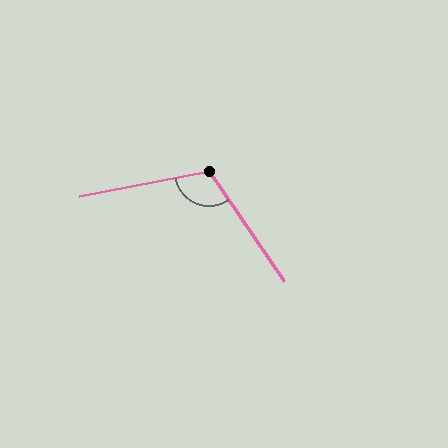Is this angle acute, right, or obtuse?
It is obtuse.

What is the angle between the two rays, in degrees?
Approximately 114 degrees.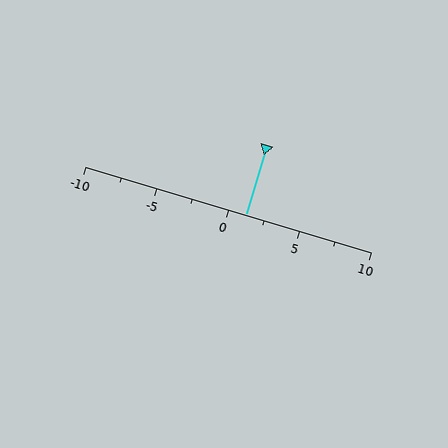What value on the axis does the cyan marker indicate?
The marker indicates approximately 1.2.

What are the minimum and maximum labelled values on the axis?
The axis runs from -10 to 10.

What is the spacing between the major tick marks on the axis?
The major ticks are spaced 5 apart.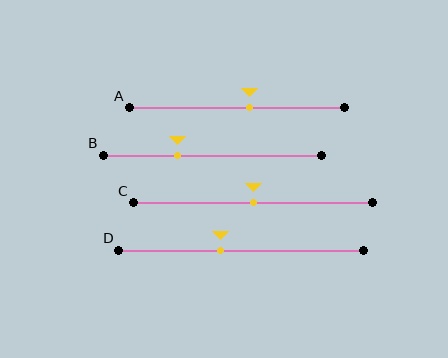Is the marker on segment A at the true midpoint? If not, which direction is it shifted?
No, the marker on segment A is shifted to the right by about 6% of the segment length.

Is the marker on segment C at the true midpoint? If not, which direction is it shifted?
Yes, the marker on segment C is at the true midpoint.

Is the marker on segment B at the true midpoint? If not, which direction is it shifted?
No, the marker on segment B is shifted to the left by about 16% of the segment length.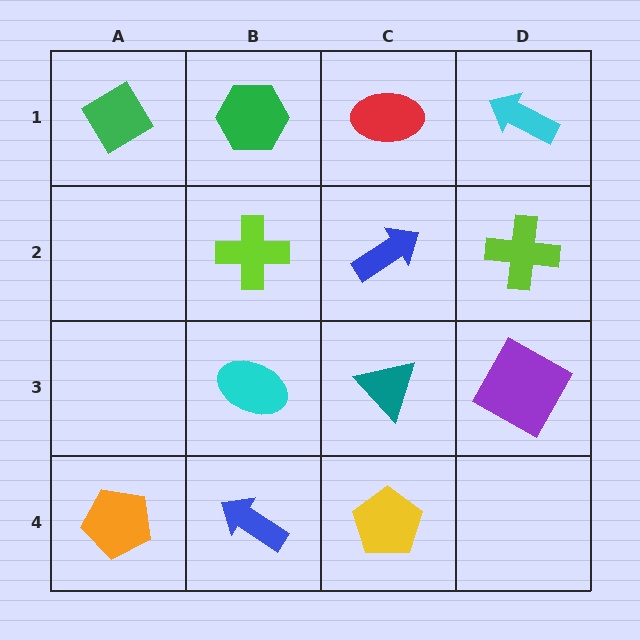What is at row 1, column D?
A cyan arrow.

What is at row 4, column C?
A yellow pentagon.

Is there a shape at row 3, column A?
No, that cell is empty.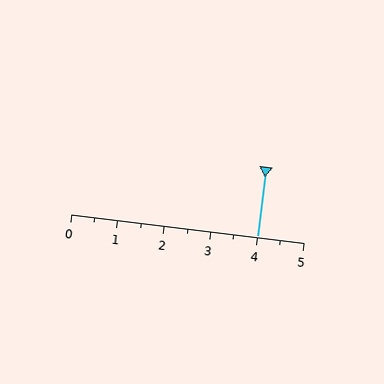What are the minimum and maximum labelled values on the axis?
The axis runs from 0 to 5.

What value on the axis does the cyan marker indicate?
The marker indicates approximately 4.